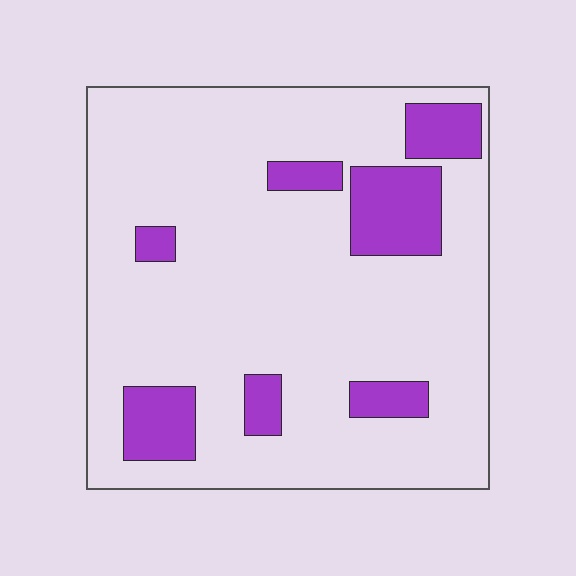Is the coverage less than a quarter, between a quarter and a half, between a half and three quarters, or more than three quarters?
Less than a quarter.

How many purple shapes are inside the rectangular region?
7.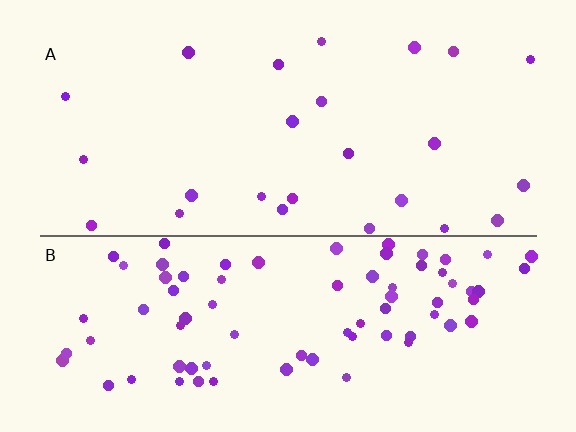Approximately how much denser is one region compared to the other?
Approximately 3.3× — region B over region A.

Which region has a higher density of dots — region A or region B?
B (the bottom).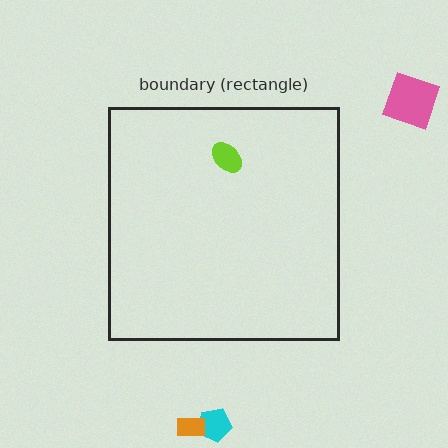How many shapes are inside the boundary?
1 inside, 3 outside.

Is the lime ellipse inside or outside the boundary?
Inside.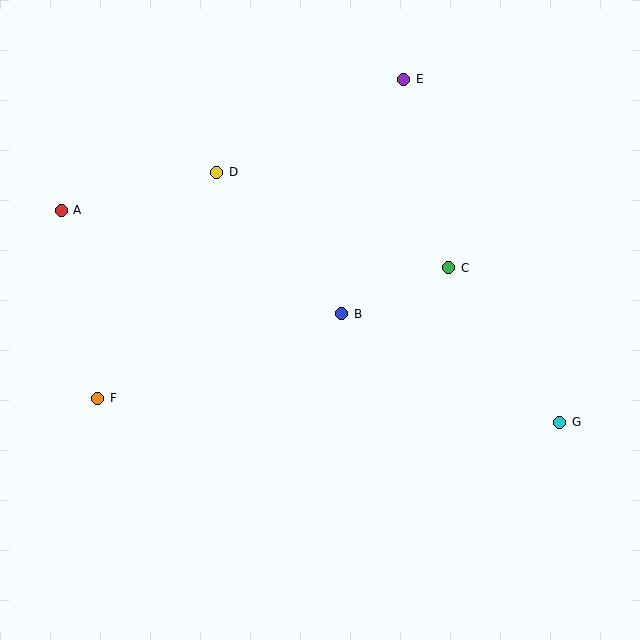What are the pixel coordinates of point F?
Point F is at (98, 398).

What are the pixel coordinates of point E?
Point E is at (404, 79).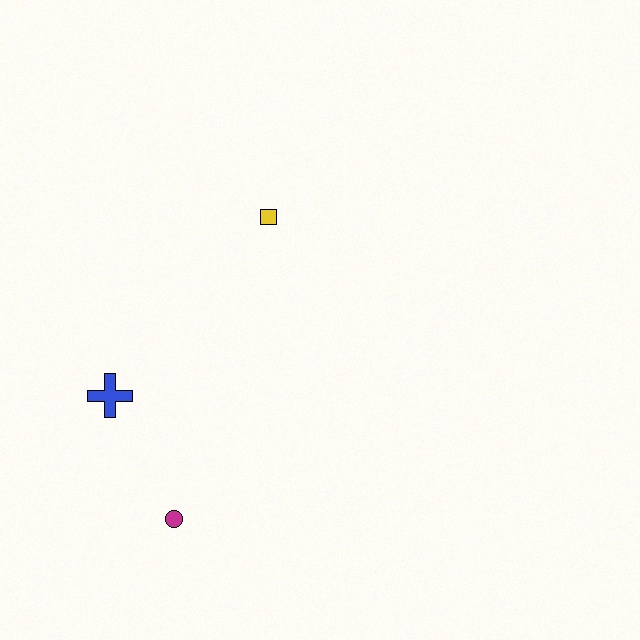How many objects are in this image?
There are 3 objects.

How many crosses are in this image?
There is 1 cross.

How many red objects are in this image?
There are no red objects.